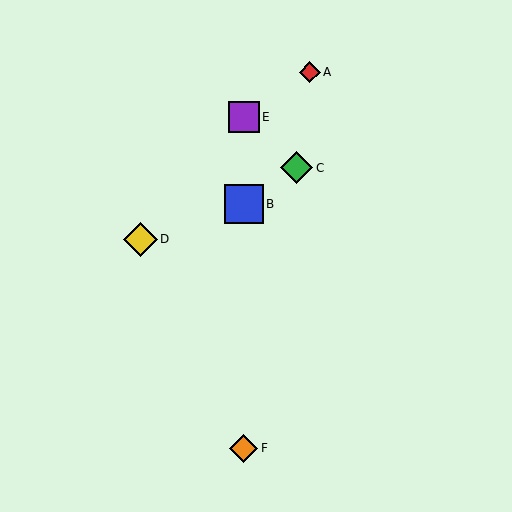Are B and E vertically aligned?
Yes, both are at x≈244.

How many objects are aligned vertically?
3 objects (B, E, F) are aligned vertically.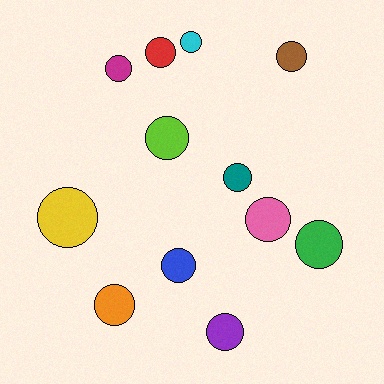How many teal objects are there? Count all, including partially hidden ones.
There is 1 teal object.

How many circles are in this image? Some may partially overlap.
There are 12 circles.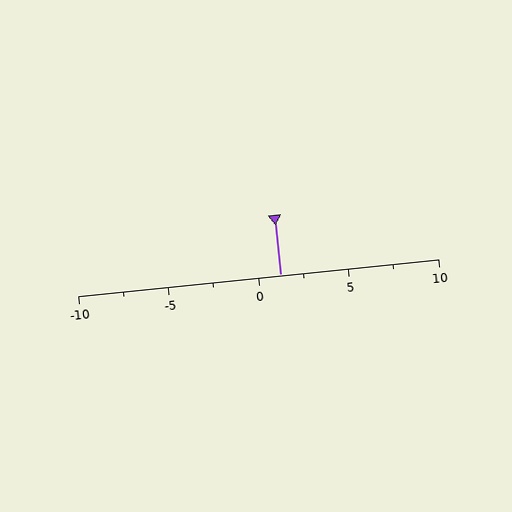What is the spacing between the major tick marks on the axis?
The major ticks are spaced 5 apart.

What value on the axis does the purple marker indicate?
The marker indicates approximately 1.2.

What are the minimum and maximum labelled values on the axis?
The axis runs from -10 to 10.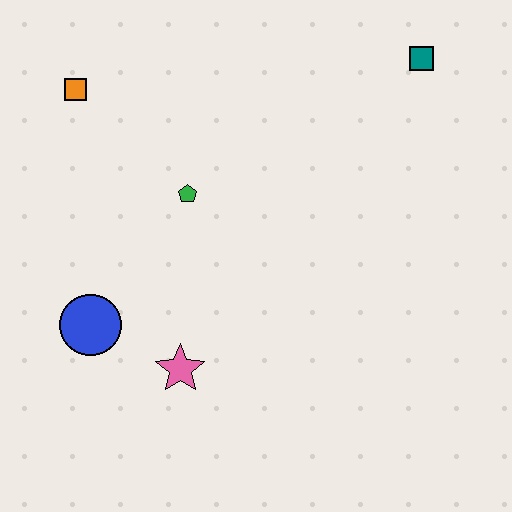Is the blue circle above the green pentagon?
No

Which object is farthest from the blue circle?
The teal square is farthest from the blue circle.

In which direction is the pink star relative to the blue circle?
The pink star is to the right of the blue circle.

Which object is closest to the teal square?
The green pentagon is closest to the teal square.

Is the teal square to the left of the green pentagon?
No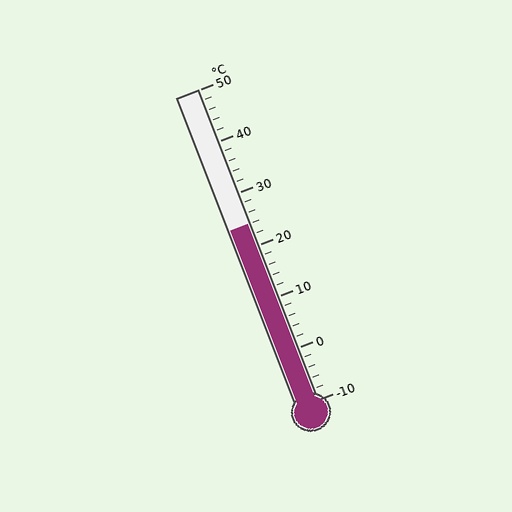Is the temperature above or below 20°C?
The temperature is above 20°C.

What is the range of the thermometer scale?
The thermometer scale ranges from -10°C to 50°C.